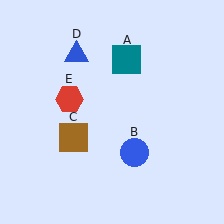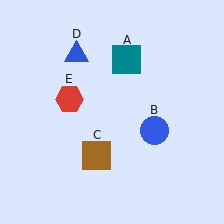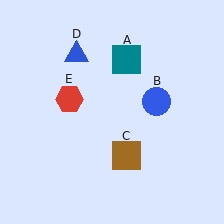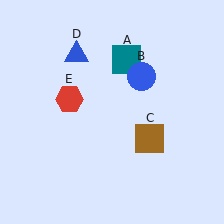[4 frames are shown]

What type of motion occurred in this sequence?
The blue circle (object B), brown square (object C) rotated counterclockwise around the center of the scene.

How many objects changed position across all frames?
2 objects changed position: blue circle (object B), brown square (object C).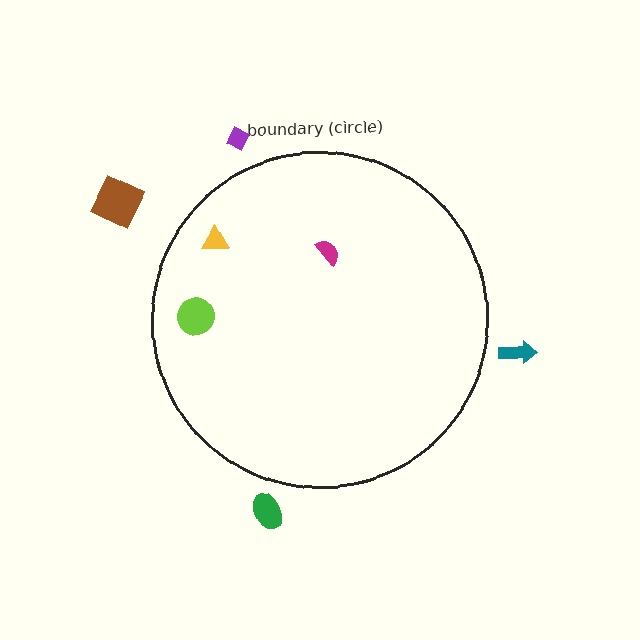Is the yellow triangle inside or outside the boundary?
Inside.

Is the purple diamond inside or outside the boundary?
Outside.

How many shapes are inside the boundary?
3 inside, 4 outside.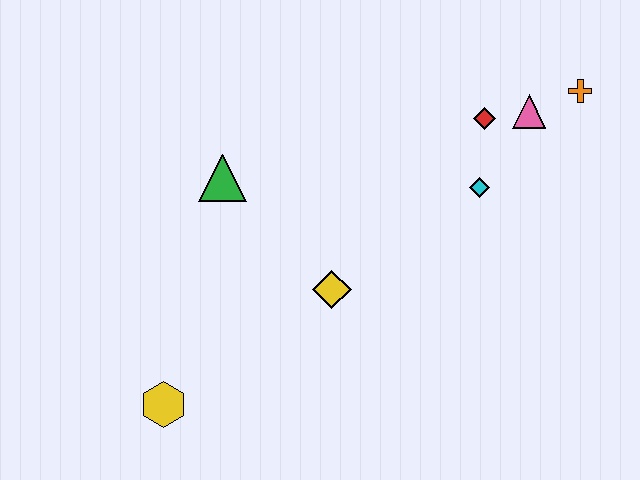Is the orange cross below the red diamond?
No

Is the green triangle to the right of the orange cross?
No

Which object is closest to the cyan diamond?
The red diamond is closest to the cyan diamond.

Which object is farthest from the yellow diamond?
The orange cross is farthest from the yellow diamond.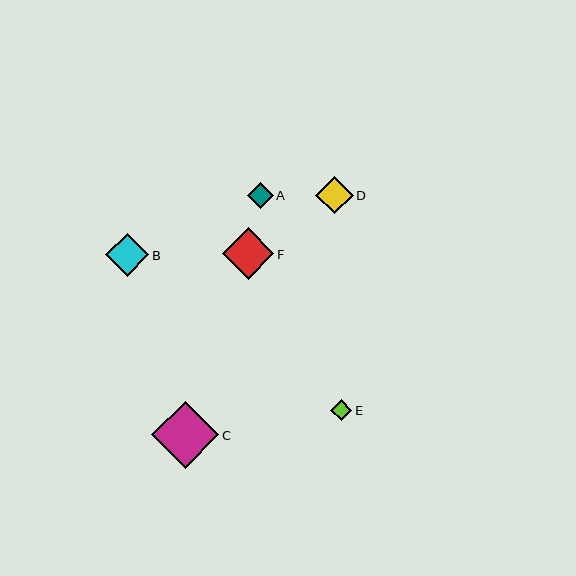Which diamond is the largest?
Diamond C is the largest with a size of approximately 67 pixels.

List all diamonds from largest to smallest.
From largest to smallest: C, F, B, D, A, E.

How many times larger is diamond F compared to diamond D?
Diamond F is approximately 1.4 times the size of diamond D.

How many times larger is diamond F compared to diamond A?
Diamond F is approximately 2.0 times the size of diamond A.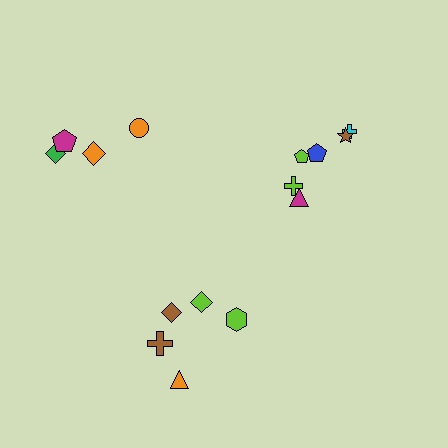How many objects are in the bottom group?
There are 5 objects.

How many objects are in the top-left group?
There are 4 objects.